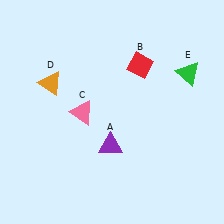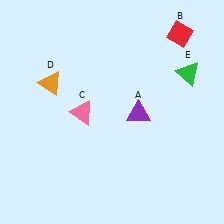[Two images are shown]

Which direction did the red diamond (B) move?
The red diamond (B) moved right.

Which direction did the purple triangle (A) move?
The purple triangle (A) moved up.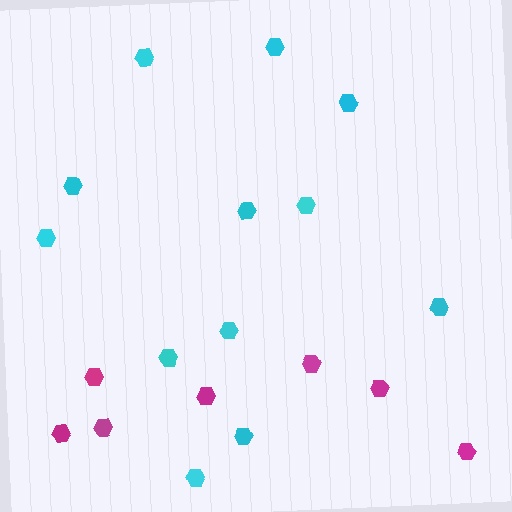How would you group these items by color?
There are 2 groups: one group of magenta hexagons (7) and one group of cyan hexagons (12).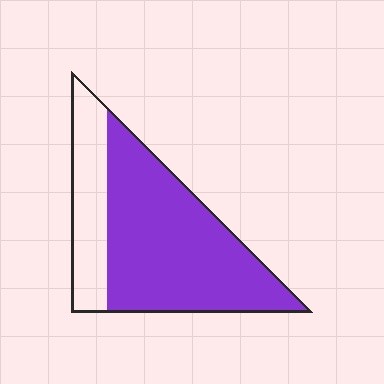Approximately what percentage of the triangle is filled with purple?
Approximately 75%.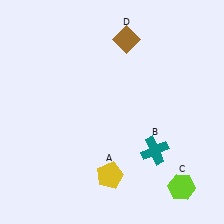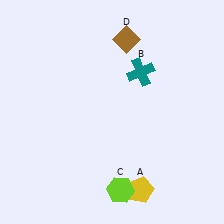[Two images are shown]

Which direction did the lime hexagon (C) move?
The lime hexagon (C) moved left.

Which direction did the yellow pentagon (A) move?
The yellow pentagon (A) moved right.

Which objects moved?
The objects that moved are: the yellow pentagon (A), the teal cross (B), the lime hexagon (C).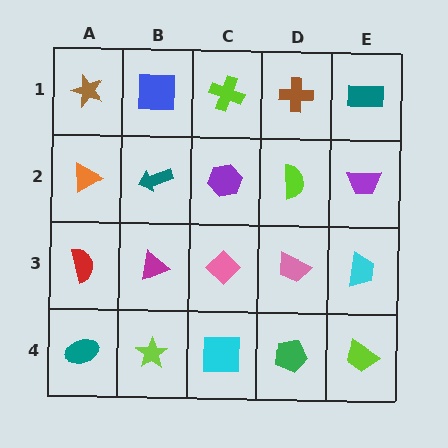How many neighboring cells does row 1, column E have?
2.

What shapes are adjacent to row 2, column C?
A lime cross (row 1, column C), a pink diamond (row 3, column C), a teal arrow (row 2, column B), a lime semicircle (row 2, column D).